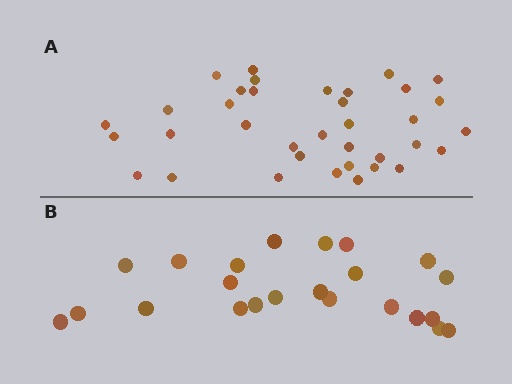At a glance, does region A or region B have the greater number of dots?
Region A (the top region) has more dots.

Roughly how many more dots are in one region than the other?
Region A has approximately 15 more dots than region B.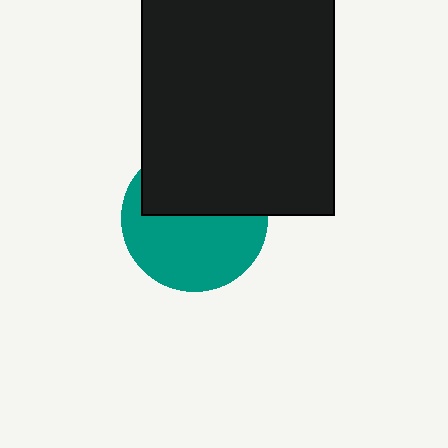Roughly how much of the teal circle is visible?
About half of it is visible (roughly 56%).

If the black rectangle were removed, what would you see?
You would see the complete teal circle.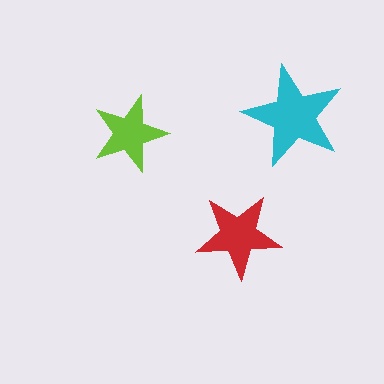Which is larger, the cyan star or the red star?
The cyan one.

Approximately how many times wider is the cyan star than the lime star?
About 1.5 times wider.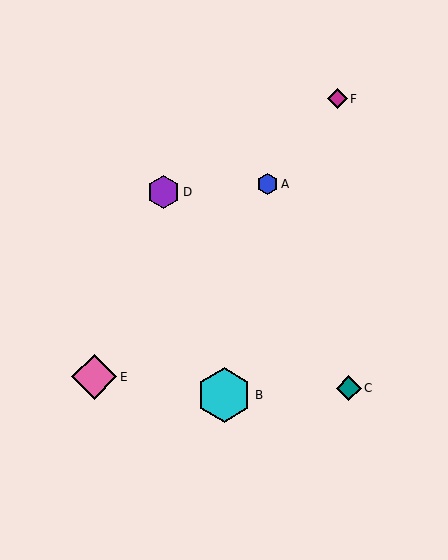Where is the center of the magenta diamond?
The center of the magenta diamond is at (337, 99).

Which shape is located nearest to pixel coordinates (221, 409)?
The cyan hexagon (labeled B) at (224, 395) is nearest to that location.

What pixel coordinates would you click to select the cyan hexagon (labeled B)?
Click at (224, 395) to select the cyan hexagon B.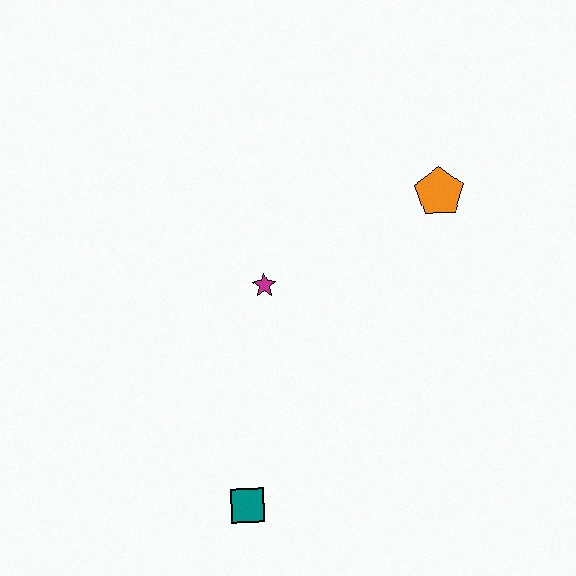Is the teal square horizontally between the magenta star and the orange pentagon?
No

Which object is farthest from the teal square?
The orange pentagon is farthest from the teal square.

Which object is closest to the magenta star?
The orange pentagon is closest to the magenta star.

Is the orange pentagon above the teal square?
Yes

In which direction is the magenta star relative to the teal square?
The magenta star is above the teal square.